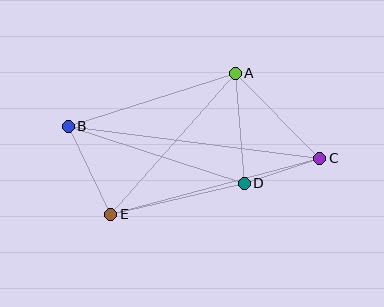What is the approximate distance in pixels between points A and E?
The distance between A and E is approximately 188 pixels.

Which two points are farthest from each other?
Points B and C are farthest from each other.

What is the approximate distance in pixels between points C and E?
The distance between C and E is approximately 216 pixels.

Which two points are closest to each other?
Points C and D are closest to each other.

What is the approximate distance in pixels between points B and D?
The distance between B and D is approximately 185 pixels.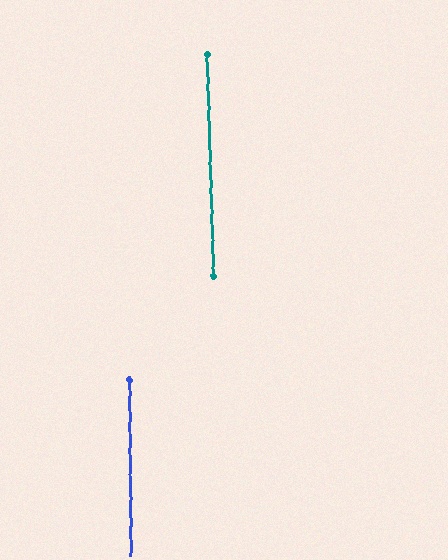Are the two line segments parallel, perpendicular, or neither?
Parallel — their directions differ by only 1.4°.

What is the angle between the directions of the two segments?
Approximately 1 degree.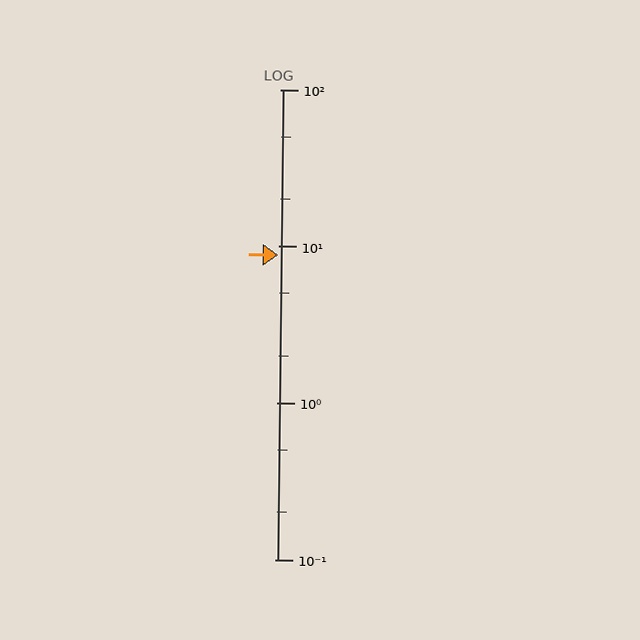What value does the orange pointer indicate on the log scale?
The pointer indicates approximately 8.8.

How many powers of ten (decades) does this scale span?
The scale spans 3 decades, from 0.1 to 100.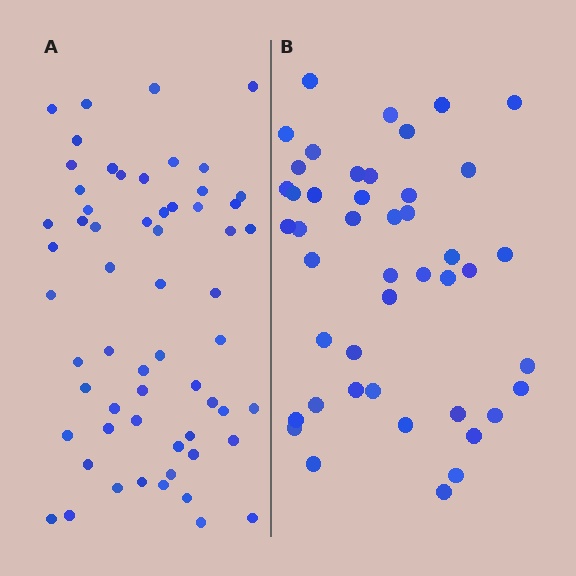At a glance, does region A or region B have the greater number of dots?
Region A (the left region) has more dots.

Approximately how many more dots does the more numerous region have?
Region A has approximately 15 more dots than region B.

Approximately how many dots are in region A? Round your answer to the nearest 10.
About 60 dots.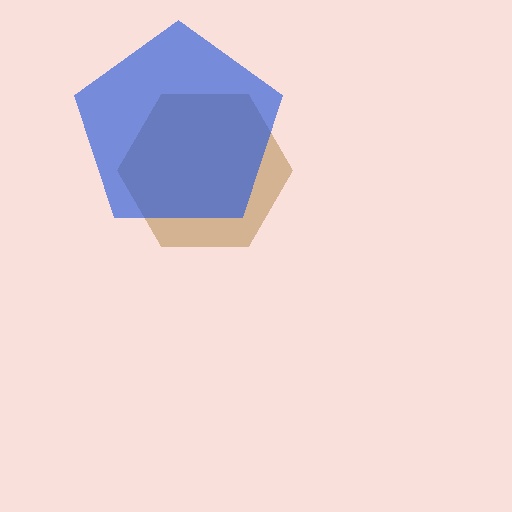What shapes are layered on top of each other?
The layered shapes are: a brown hexagon, a blue pentagon.